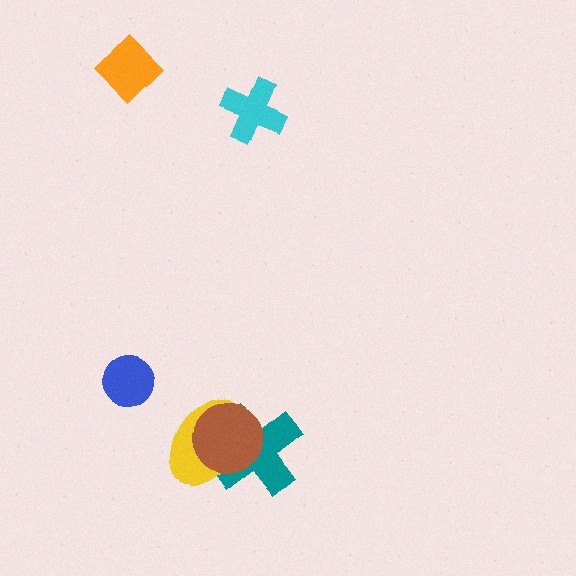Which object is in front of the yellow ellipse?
The brown circle is in front of the yellow ellipse.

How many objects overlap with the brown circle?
2 objects overlap with the brown circle.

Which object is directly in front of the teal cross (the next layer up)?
The yellow ellipse is directly in front of the teal cross.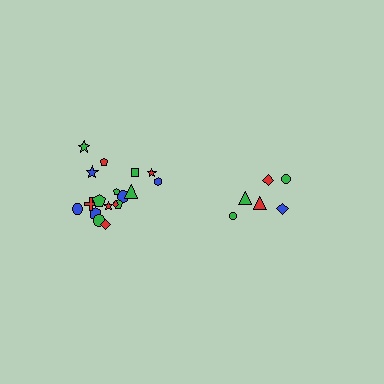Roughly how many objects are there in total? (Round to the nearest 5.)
Roughly 25 objects in total.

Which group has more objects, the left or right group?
The left group.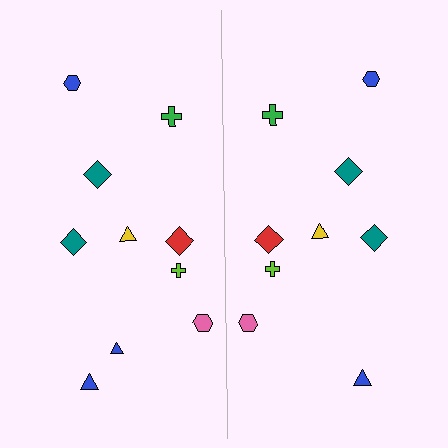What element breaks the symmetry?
A blue triangle is missing from the right side.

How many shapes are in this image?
There are 19 shapes in this image.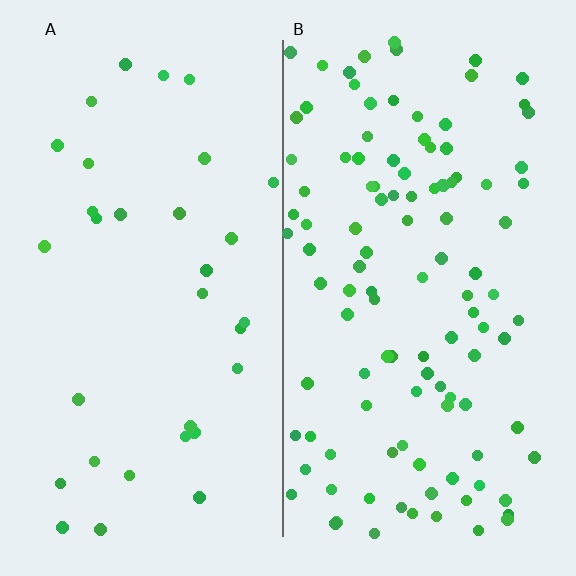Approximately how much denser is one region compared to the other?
Approximately 3.5× — region B over region A.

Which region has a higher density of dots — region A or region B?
B (the right).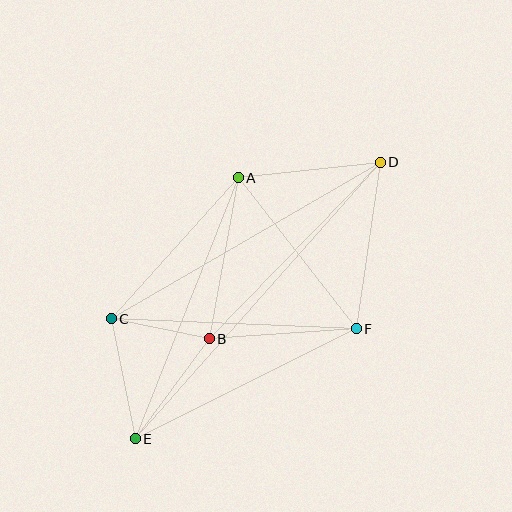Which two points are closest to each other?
Points B and C are closest to each other.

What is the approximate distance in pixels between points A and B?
The distance between A and B is approximately 164 pixels.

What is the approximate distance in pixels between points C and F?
The distance between C and F is approximately 245 pixels.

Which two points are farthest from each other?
Points D and E are farthest from each other.